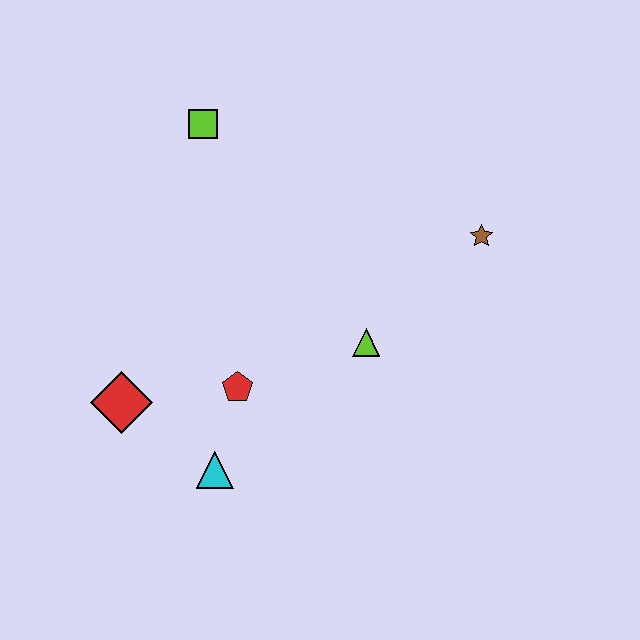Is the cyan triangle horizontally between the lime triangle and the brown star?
No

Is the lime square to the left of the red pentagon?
Yes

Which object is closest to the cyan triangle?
The red pentagon is closest to the cyan triangle.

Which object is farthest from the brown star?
The red diamond is farthest from the brown star.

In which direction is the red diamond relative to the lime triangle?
The red diamond is to the left of the lime triangle.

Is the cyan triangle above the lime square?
No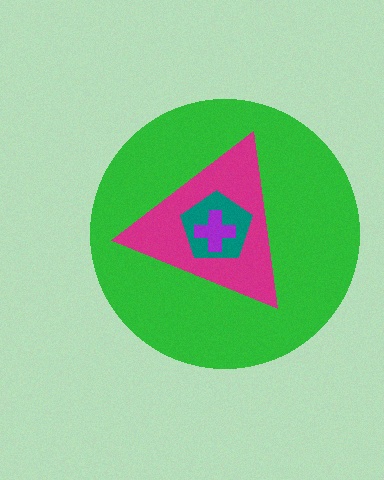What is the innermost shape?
The purple cross.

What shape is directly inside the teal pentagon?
The purple cross.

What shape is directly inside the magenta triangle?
The teal pentagon.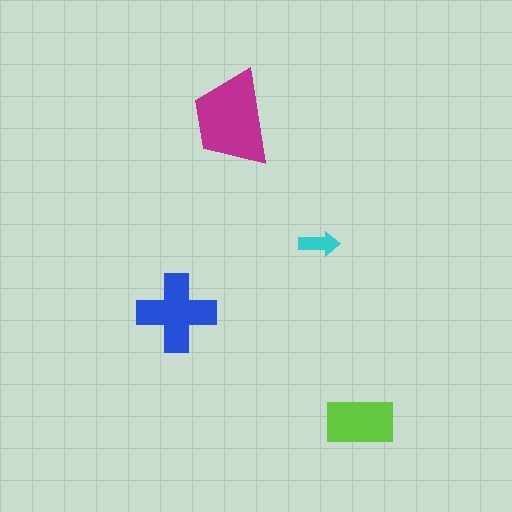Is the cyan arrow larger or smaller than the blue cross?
Smaller.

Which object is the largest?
The magenta trapezoid.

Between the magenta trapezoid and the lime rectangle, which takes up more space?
The magenta trapezoid.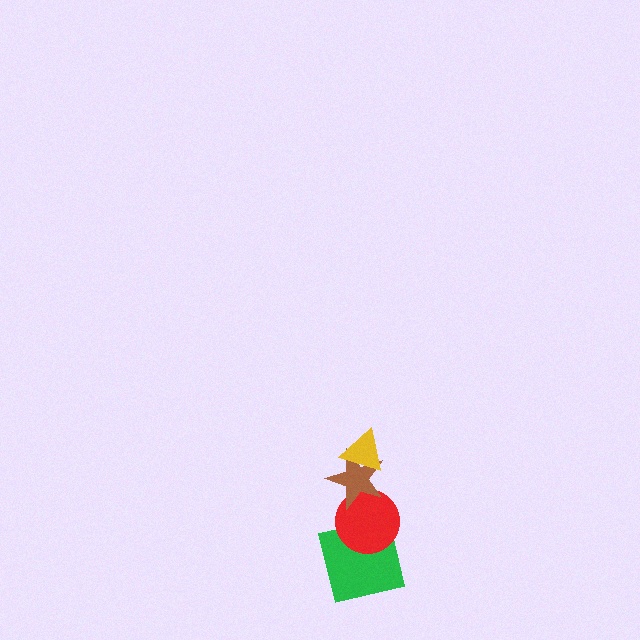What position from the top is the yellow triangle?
The yellow triangle is 1st from the top.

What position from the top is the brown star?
The brown star is 2nd from the top.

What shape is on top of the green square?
The red circle is on top of the green square.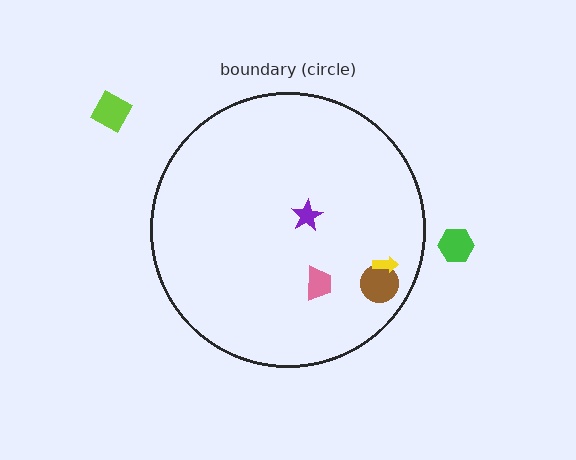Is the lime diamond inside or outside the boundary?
Outside.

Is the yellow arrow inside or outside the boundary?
Inside.